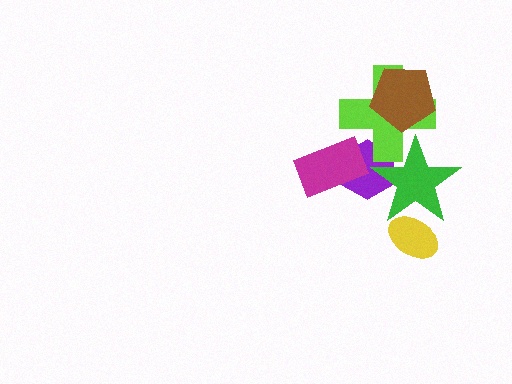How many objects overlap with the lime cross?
3 objects overlap with the lime cross.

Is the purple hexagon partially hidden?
Yes, it is partially covered by another shape.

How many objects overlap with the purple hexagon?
3 objects overlap with the purple hexagon.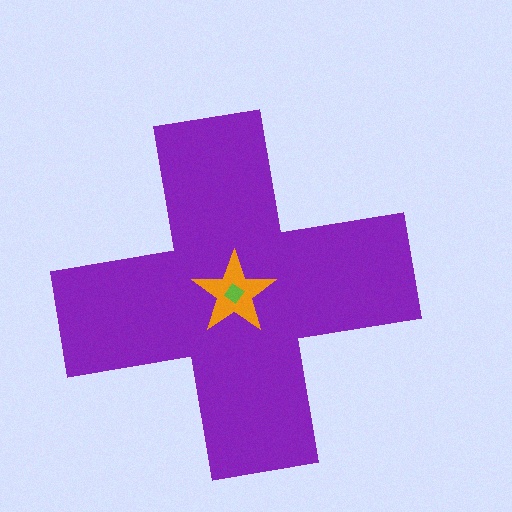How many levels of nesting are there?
3.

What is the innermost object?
The lime diamond.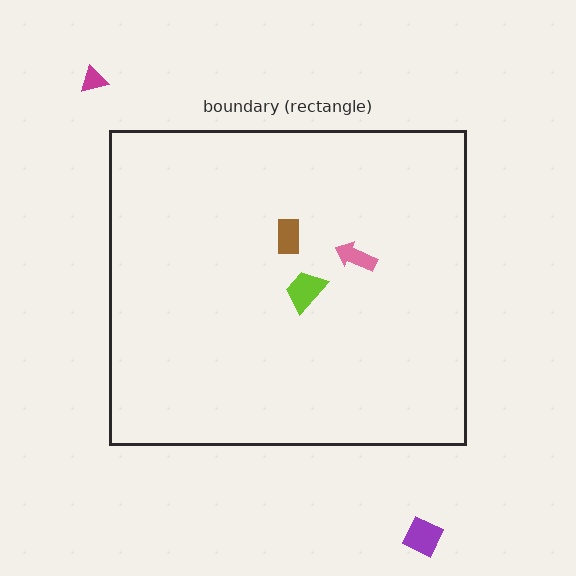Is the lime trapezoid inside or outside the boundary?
Inside.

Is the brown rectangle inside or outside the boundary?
Inside.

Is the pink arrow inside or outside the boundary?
Inside.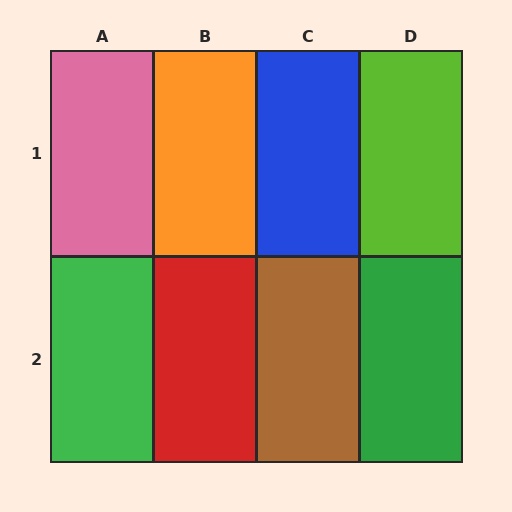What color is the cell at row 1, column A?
Pink.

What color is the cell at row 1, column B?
Orange.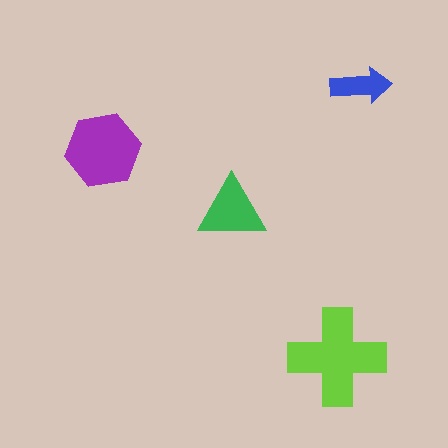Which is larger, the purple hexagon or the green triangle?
The purple hexagon.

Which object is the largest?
The lime cross.